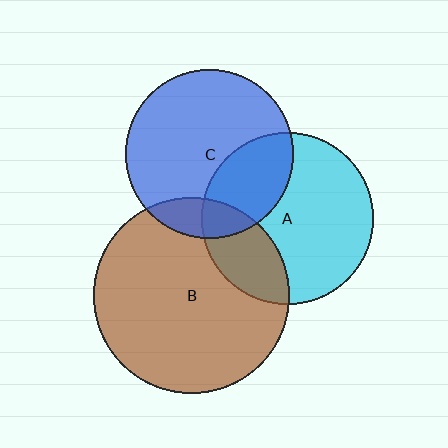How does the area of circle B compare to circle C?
Approximately 1.3 times.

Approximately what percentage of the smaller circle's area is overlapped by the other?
Approximately 15%.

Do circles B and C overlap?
Yes.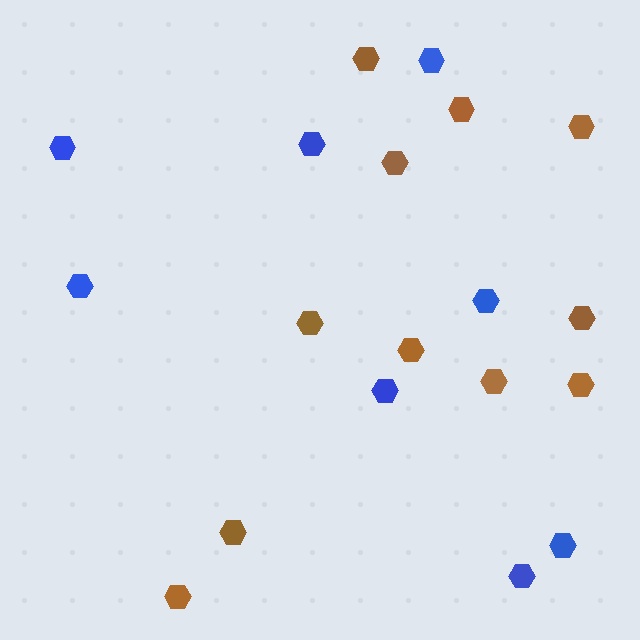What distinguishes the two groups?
There are 2 groups: one group of brown hexagons (11) and one group of blue hexagons (8).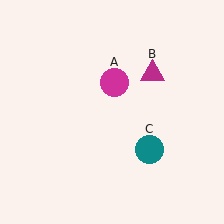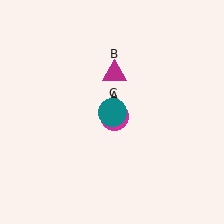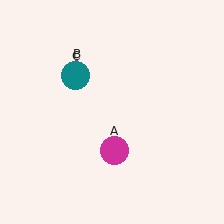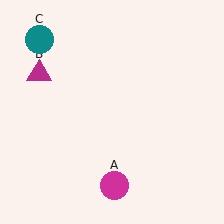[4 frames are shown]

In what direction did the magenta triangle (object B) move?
The magenta triangle (object B) moved left.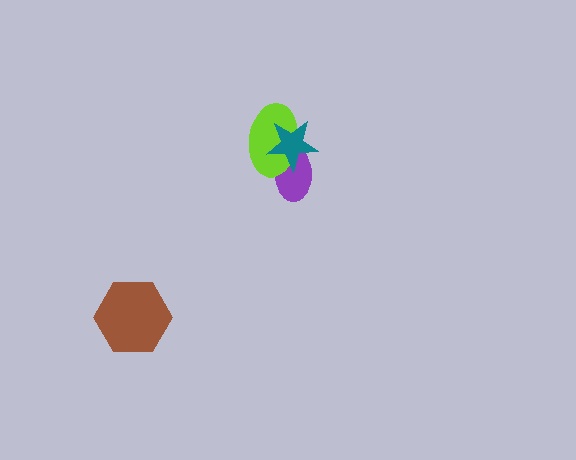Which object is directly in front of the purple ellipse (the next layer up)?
The lime ellipse is directly in front of the purple ellipse.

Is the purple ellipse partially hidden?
Yes, it is partially covered by another shape.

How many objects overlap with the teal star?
2 objects overlap with the teal star.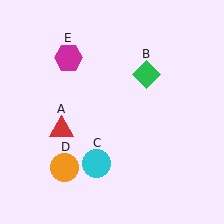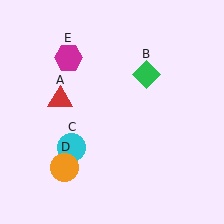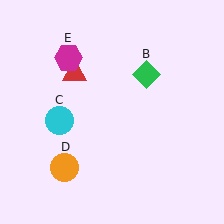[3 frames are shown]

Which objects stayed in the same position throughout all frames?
Green diamond (object B) and orange circle (object D) and magenta hexagon (object E) remained stationary.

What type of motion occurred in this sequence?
The red triangle (object A), cyan circle (object C) rotated clockwise around the center of the scene.